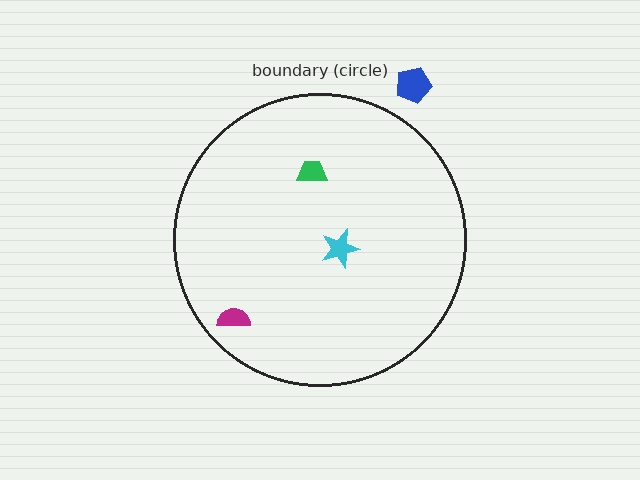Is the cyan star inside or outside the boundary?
Inside.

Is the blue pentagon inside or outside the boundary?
Outside.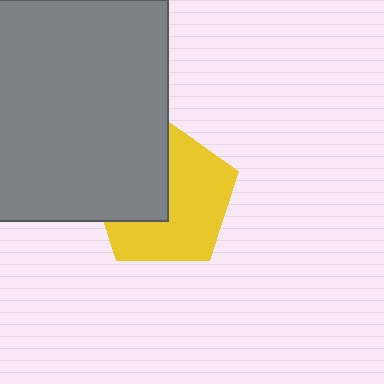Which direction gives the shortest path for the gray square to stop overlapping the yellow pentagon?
Moving left gives the shortest separation.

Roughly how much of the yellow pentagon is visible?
About half of it is visible (roughly 60%).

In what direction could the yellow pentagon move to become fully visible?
The yellow pentagon could move right. That would shift it out from behind the gray square entirely.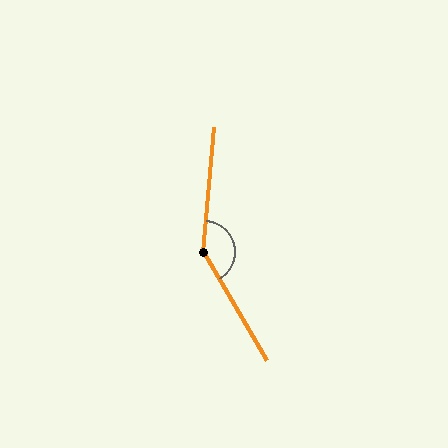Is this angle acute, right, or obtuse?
It is obtuse.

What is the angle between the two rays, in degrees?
Approximately 145 degrees.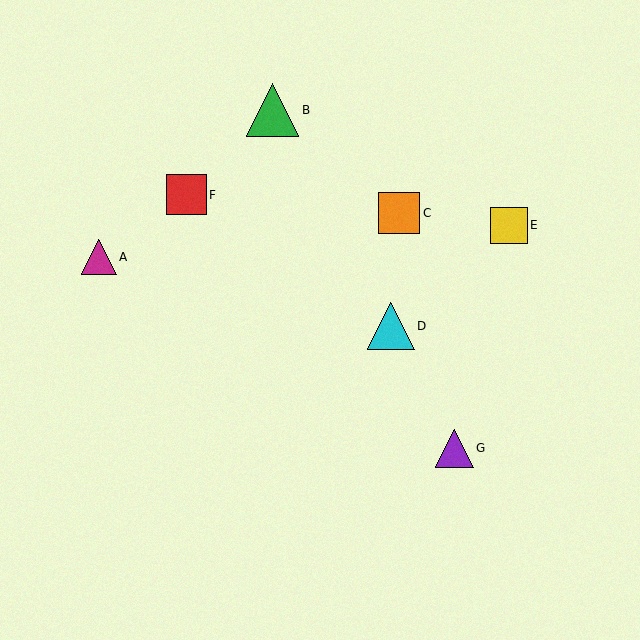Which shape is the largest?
The green triangle (labeled B) is the largest.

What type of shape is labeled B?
Shape B is a green triangle.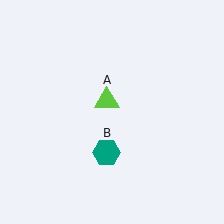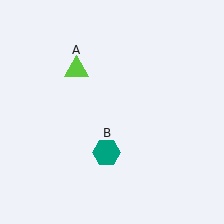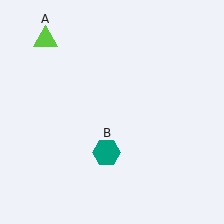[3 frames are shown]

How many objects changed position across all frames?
1 object changed position: lime triangle (object A).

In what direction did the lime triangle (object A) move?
The lime triangle (object A) moved up and to the left.